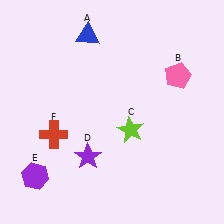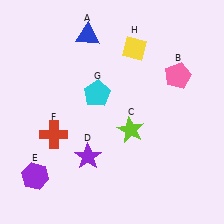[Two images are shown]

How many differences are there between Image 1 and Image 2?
There are 2 differences between the two images.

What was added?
A cyan pentagon (G), a yellow diamond (H) were added in Image 2.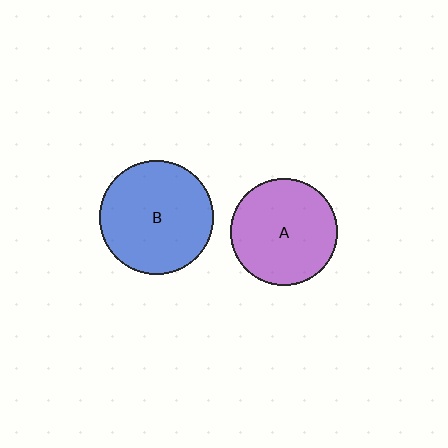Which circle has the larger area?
Circle B (blue).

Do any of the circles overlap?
No, none of the circles overlap.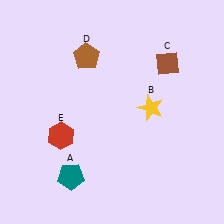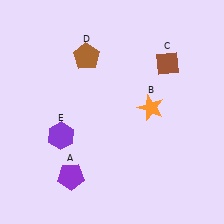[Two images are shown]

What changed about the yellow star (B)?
In Image 1, B is yellow. In Image 2, it changed to orange.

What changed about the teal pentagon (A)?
In Image 1, A is teal. In Image 2, it changed to purple.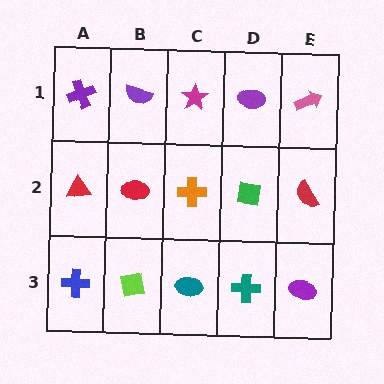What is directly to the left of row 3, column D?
A teal ellipse.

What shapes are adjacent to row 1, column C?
An orange cross (row 2, column C), a purple semicircle (row 1, column B), a purple ellipse (row 1, column D).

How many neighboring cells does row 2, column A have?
3.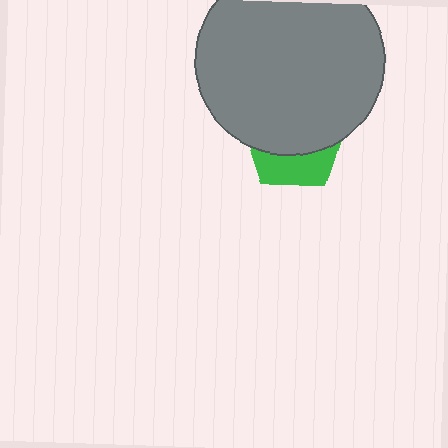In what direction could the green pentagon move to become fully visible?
The green pentagon could move down. That would shift it out from behind the gray circle entirely.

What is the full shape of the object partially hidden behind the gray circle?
The partially hidden object is a green pentagon.